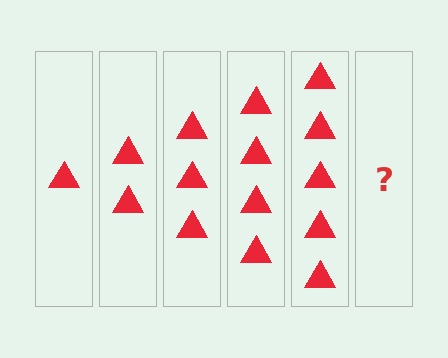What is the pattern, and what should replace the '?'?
The pattern is that each step adds one more triangle. The '?' should be 6 triangles.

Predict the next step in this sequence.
The next step is 6 triangles.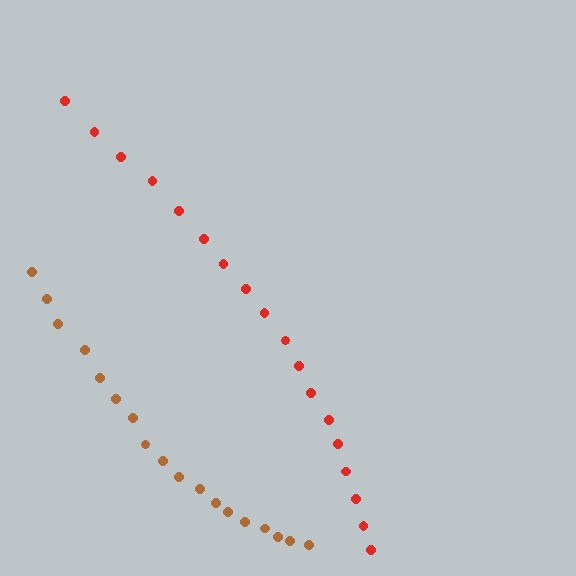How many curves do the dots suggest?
There are 2 distinct paths.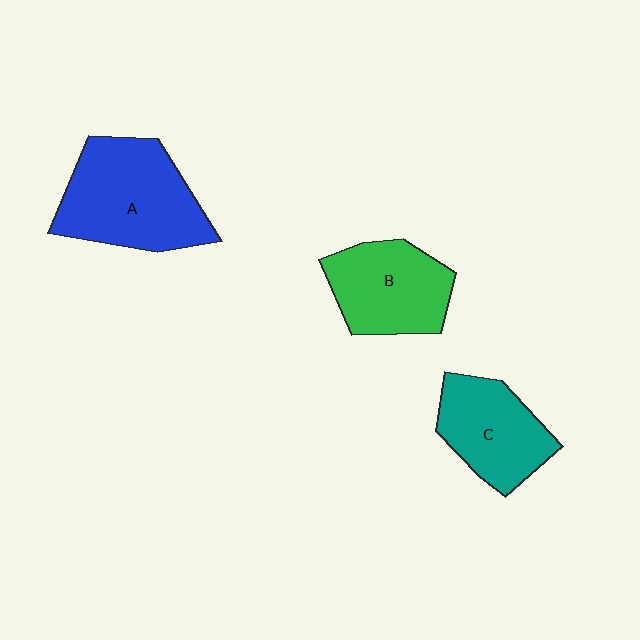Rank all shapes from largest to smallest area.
From largest to smallest: A (blue), B (green), C (teal).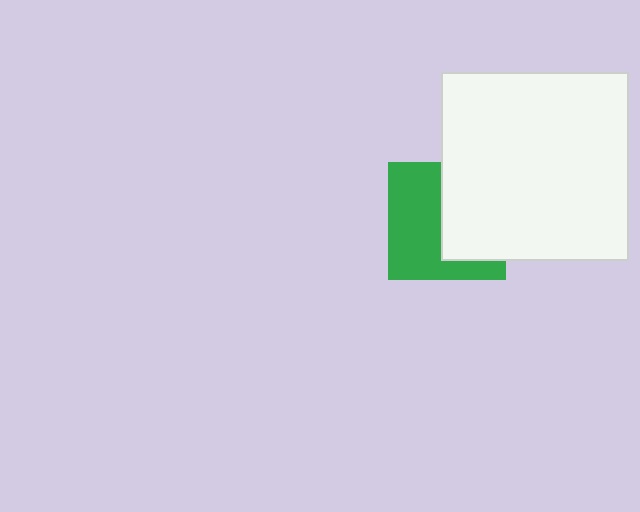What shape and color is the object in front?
The object in front is a white square.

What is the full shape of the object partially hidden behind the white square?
The partially hidden object is a green square.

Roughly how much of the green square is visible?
About half of it is visible (roughly 54%).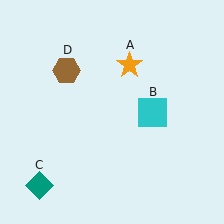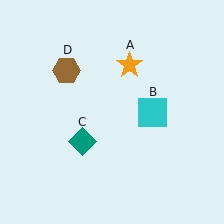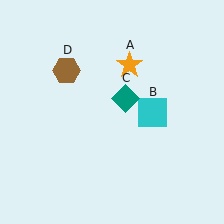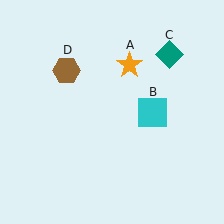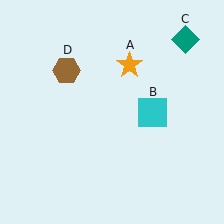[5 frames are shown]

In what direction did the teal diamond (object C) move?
The teal diamond (object C) moved up and to the right.